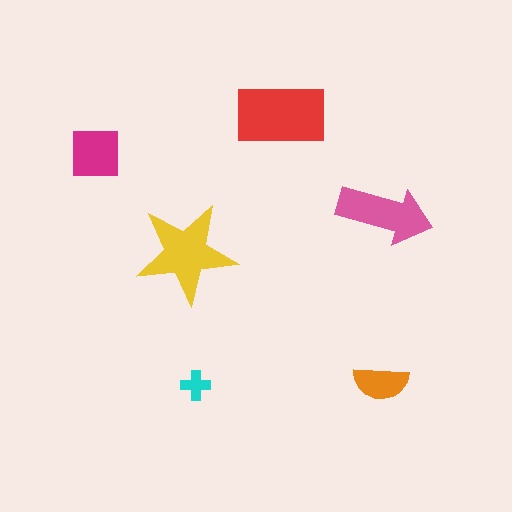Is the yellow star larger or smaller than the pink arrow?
Larger.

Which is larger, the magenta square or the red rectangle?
The red rectangle.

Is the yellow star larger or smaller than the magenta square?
Larger.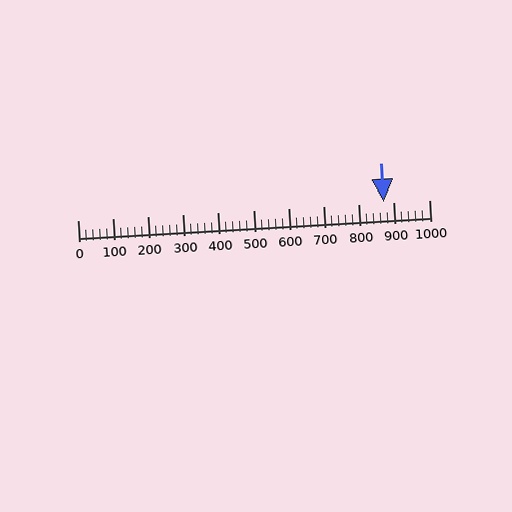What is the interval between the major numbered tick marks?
The major tick marks are spaced 100 units apart.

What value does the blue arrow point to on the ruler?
The blue arrow points to approximately 869.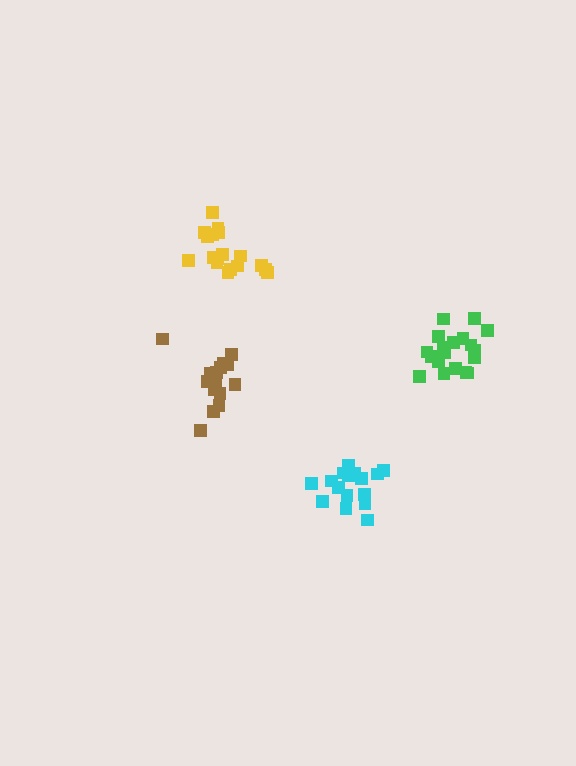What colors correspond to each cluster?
The clusters are colored: cyan, brown, green, yellow.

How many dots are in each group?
Group 1: 16 dots, Group 2: 15 dots, Group 3: 19 dots, Group 4: 18 dots (68 total).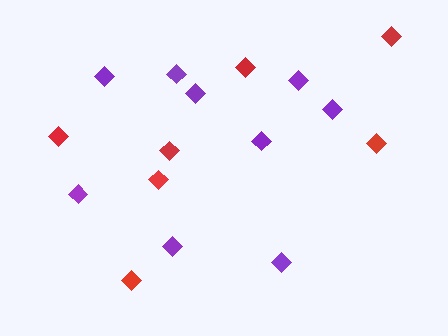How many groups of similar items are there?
There are 2 groups: one group of purple diamonds (9) and one group of red diamonds (7).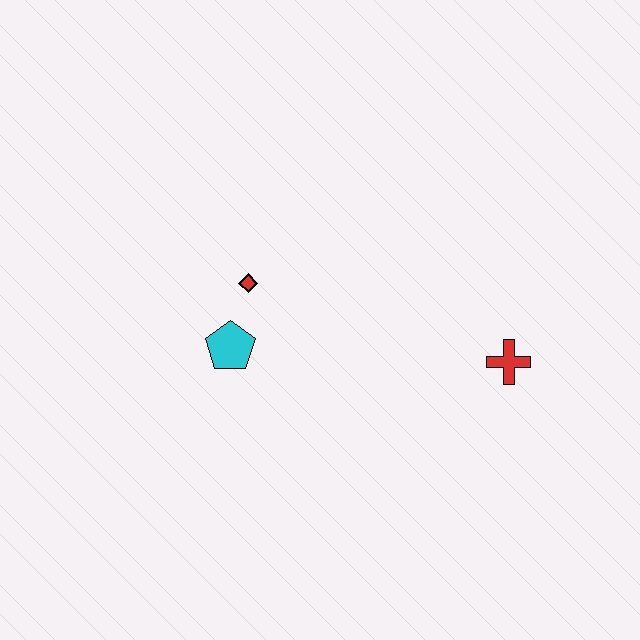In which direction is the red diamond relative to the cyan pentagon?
The red diamond is above the cyan pentagon.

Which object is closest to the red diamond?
The cyan pentagon is closest to the red diamond.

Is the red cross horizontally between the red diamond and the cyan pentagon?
No